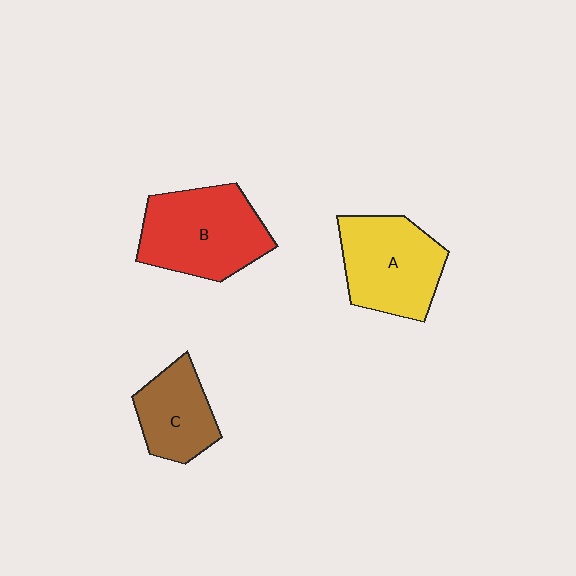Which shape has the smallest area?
Shape C (brown).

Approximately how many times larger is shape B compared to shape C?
Approximately 1.6 times.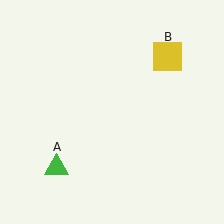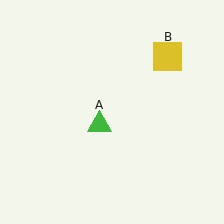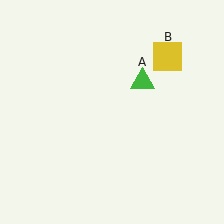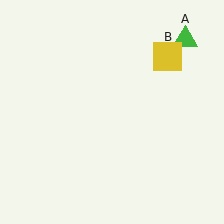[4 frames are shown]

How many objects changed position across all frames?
1 object changed position: green triangle (object A).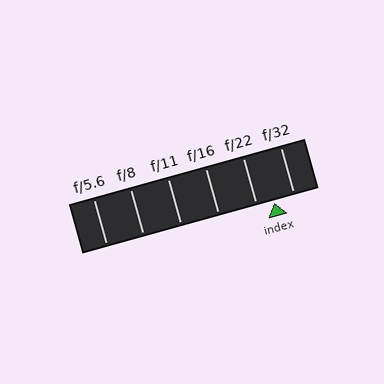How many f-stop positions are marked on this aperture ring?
There are 6 f-stop positions marked.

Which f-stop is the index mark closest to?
The index mark is closest to f/22.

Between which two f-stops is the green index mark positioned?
The index mark is between f/22 and f/32.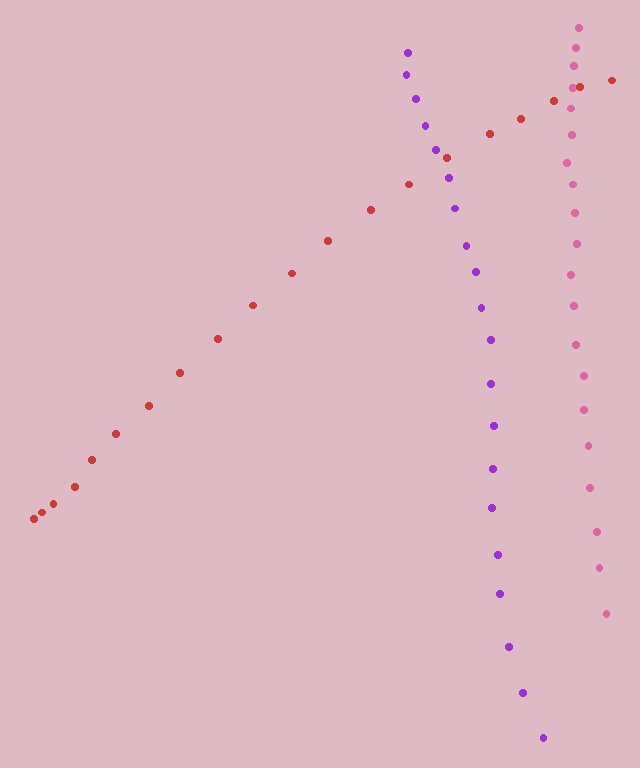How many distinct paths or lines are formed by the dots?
There are 3 distinct paths.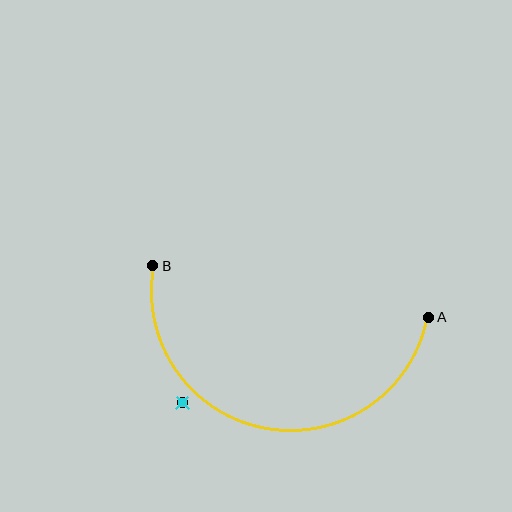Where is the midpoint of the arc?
The arc midpoint is the point on the curve farthest from the straight line joining A and B. It sits below that line.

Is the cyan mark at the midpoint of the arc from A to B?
No — the cyan mark does not lie on the arc at all. It sits slightly outside the curve.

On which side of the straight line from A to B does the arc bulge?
The arc bulges below the straight line connecting A and B.